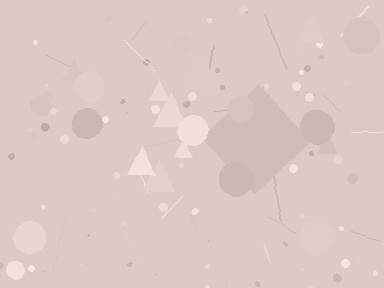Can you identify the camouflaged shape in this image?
The camouflaged shape is a diamond.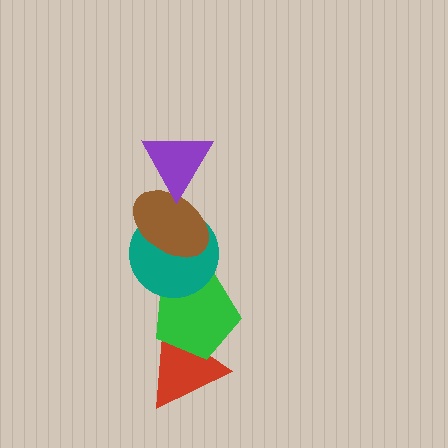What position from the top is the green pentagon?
The green pentagon is 4th from the top.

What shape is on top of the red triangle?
The green pentagon is on top of the red triangle.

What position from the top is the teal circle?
The teal circle is 3rd from the top.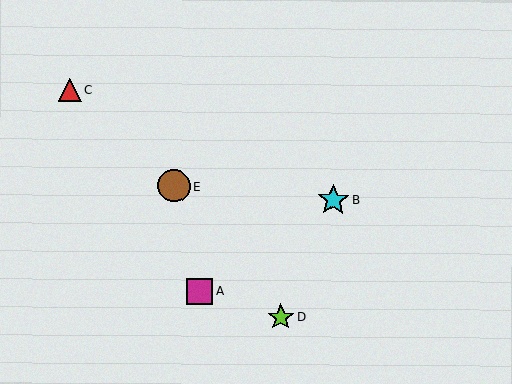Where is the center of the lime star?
The center of the lime star is at (281, 317).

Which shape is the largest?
The brown circle (labeled E) is the largest.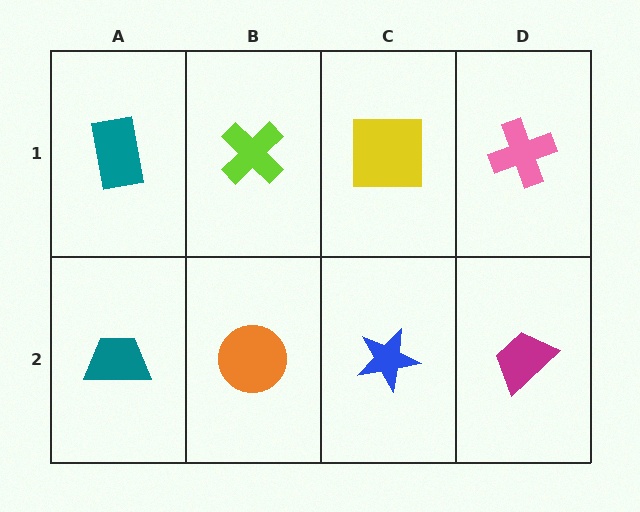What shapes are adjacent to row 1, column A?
A teal trapezoid (row 2, column A), a lime cross (row 1, column B).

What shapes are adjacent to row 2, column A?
A teal rectangle (row 1, column A), an orange circle (row 2, column B).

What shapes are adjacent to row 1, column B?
An orange circle (row 2, column B), a teal rectangle (row 1, column A), a yellow square (row 1, column C).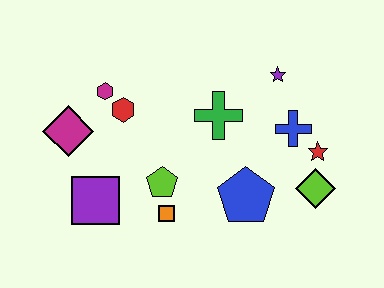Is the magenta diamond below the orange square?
No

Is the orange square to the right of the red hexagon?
Yes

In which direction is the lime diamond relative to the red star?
The lime diamond is below the red star.